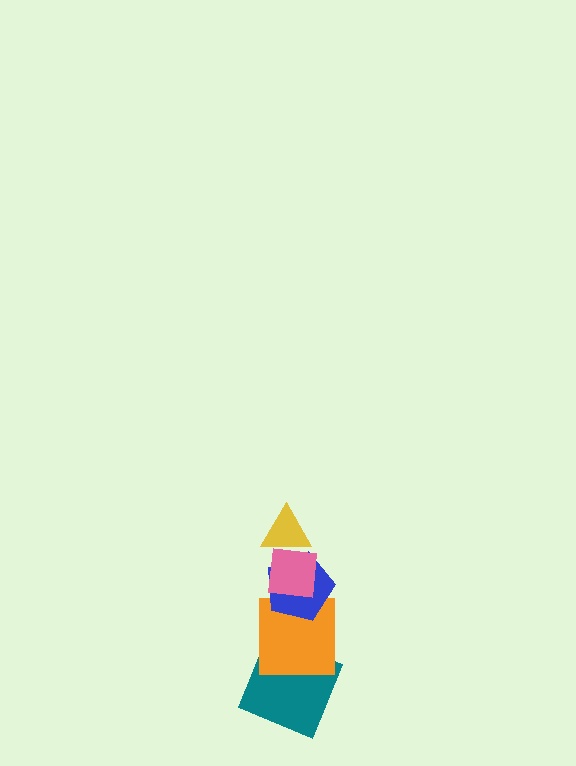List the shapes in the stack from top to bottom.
From top to bottom: the yellow triangle, the pink square, the blue pentagon, the orange square, the teal square.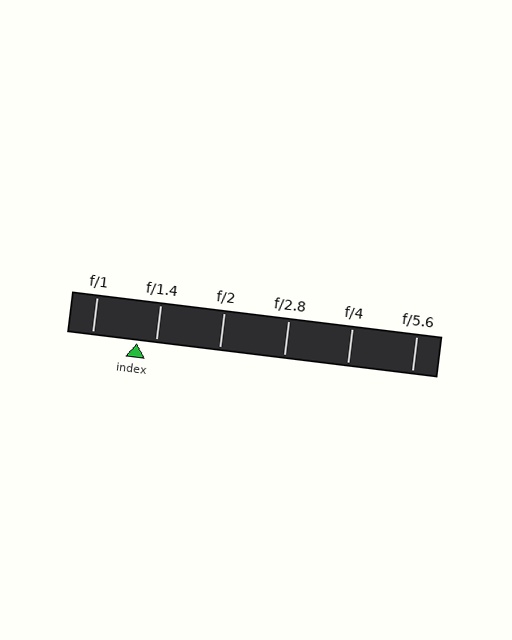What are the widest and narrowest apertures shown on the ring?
The widest aperture shown is f/1 and the narrowest is f/5.6.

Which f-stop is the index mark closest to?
The index mark is closest to f/1.4.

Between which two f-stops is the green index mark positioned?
The index mark is between f/1 and f/1.4.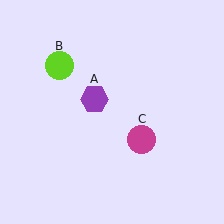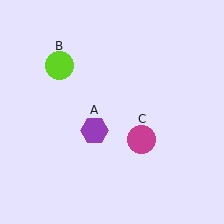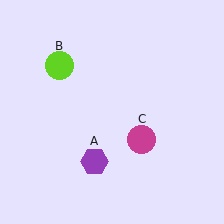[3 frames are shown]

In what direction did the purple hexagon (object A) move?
The purple hexagon (object A) moved down.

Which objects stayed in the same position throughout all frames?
Lime circle (object B) and magenta circle (object C) remained stationary.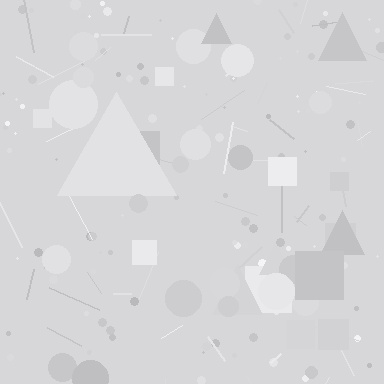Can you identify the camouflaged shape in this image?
The camouflaged shape is a triangle.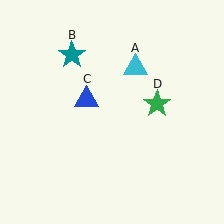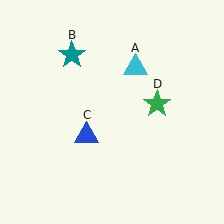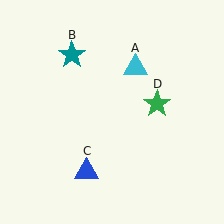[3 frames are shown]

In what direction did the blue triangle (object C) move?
The blue triangle (object C) moved down.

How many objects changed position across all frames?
1 object changed position: blue triangle (object C).